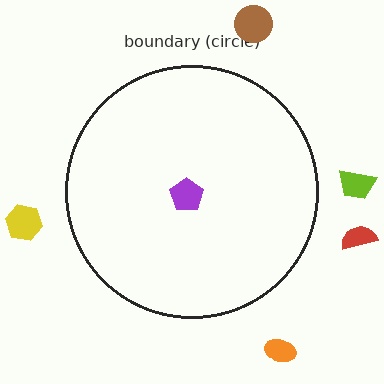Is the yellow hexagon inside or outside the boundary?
Outside.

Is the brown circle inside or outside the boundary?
Outside.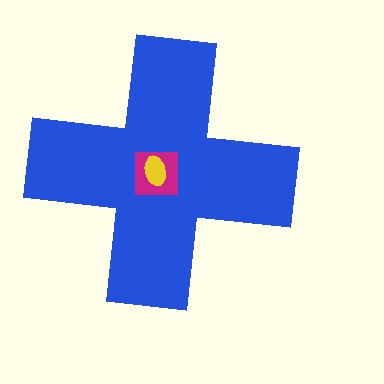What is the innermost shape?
The yellow ellipse.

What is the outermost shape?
The blue cross.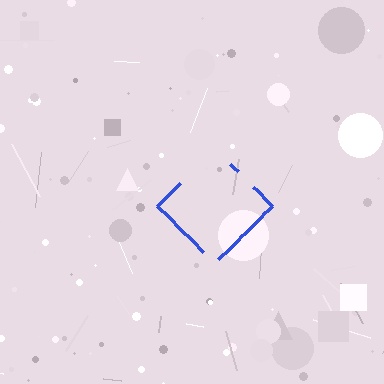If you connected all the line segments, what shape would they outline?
They would outline a diamond.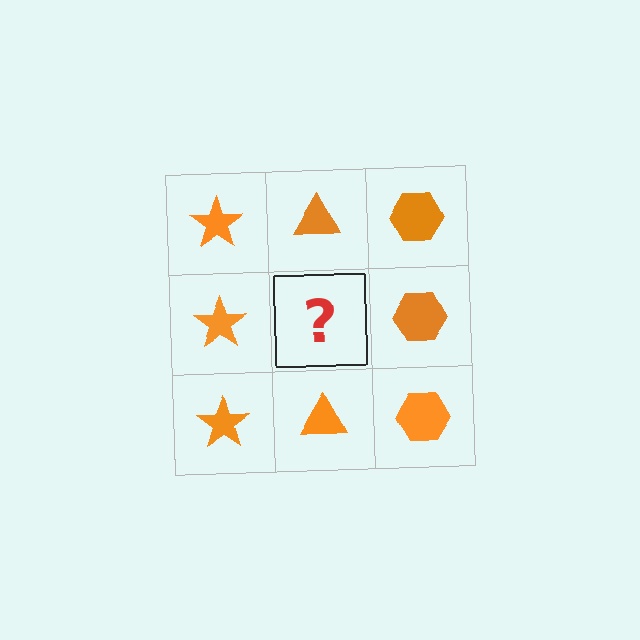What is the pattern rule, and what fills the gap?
The rule is that each column has a consistent shape. The gap should be filled with an orange triangle.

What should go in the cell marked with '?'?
The missing cell should contain an orange triangle.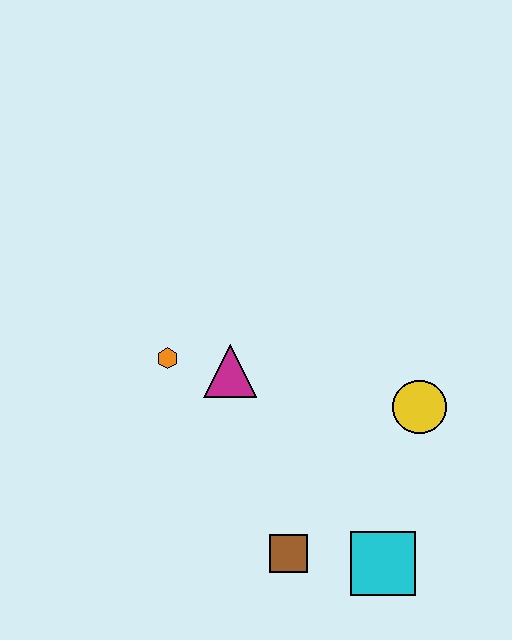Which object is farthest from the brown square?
The orange hexagon is farthest from the brown square.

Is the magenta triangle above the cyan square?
Yes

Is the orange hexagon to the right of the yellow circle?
No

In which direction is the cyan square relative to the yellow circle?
The cyan square is below the yellow circle.